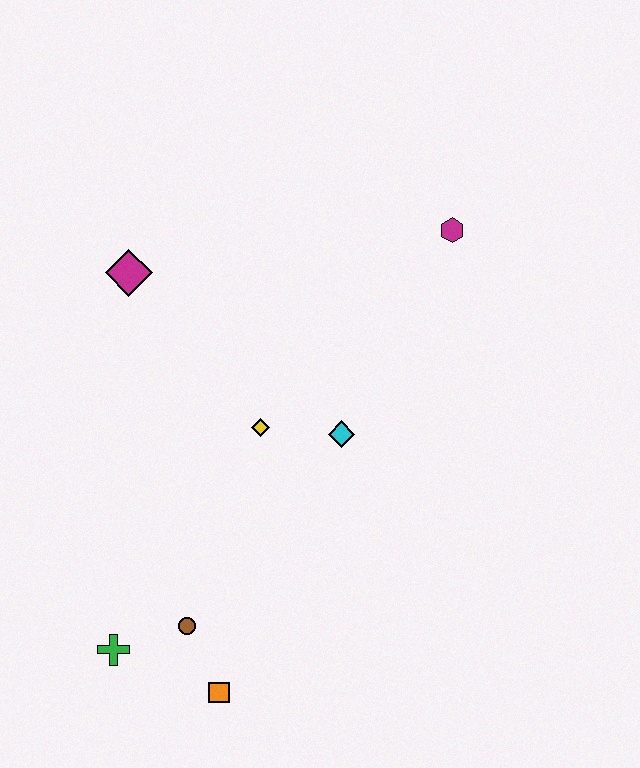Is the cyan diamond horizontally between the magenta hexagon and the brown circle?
Yes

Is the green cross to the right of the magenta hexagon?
No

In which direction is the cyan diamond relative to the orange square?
The cyan diamond is above the orange square.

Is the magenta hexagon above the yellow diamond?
Yes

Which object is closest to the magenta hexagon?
The cyan diamond is closest to the magenta hexagon.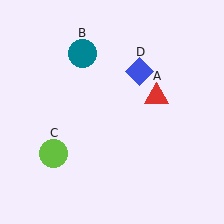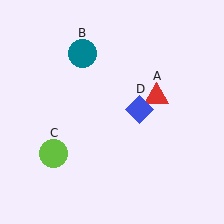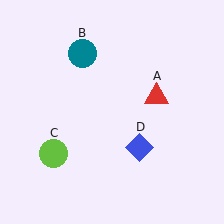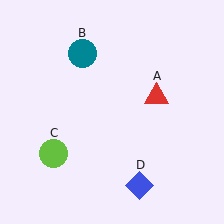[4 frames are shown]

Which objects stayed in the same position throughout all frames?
Red triangle (object A) and teal circle (object B) and lime circle (object C) remained stationary.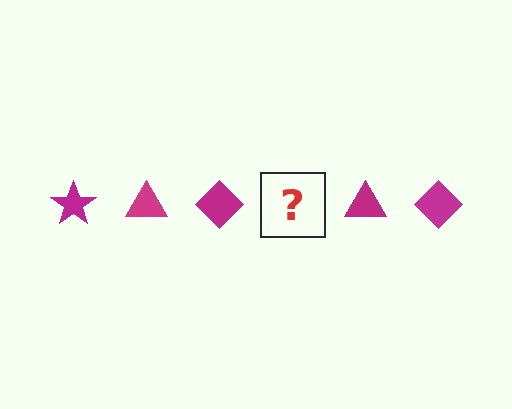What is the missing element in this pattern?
The missing element is a magenta star.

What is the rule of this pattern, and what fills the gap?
The rule is that the pattern cycles through star, triangle, diamond shapes in magenta. The gap should be filled with a magenta star.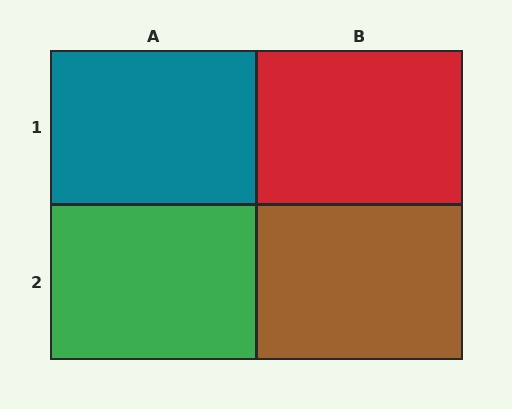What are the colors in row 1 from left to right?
Teal, red.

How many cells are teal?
1 cell is teal.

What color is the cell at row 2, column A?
Green.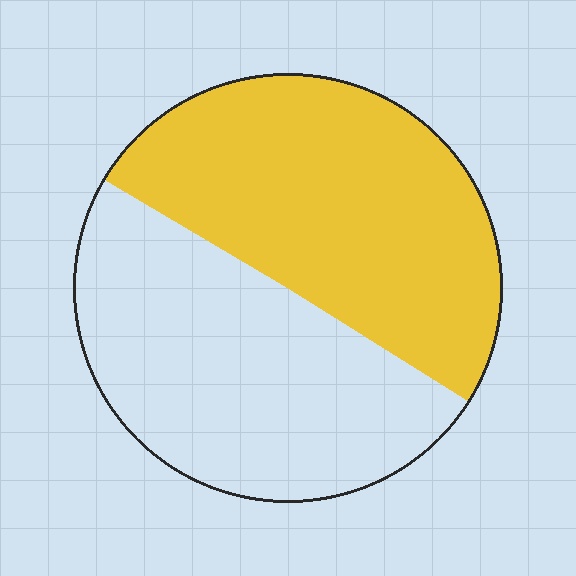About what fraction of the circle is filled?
About one half (1/2).